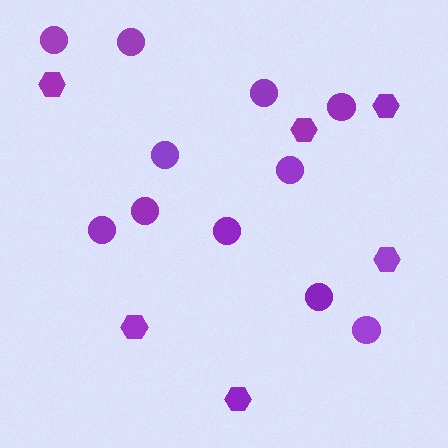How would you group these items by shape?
There are 2 groups: one group of circles (11) and one group of hexagons (6).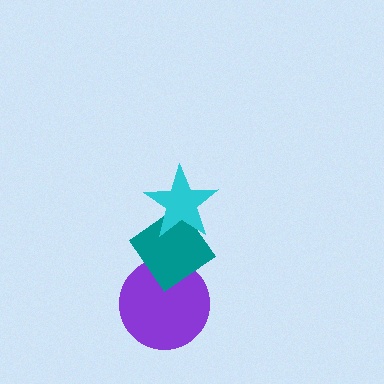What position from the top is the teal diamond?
The teal diamond is 2nd from the top.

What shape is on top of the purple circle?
The teal diamond is on top of the purple circle.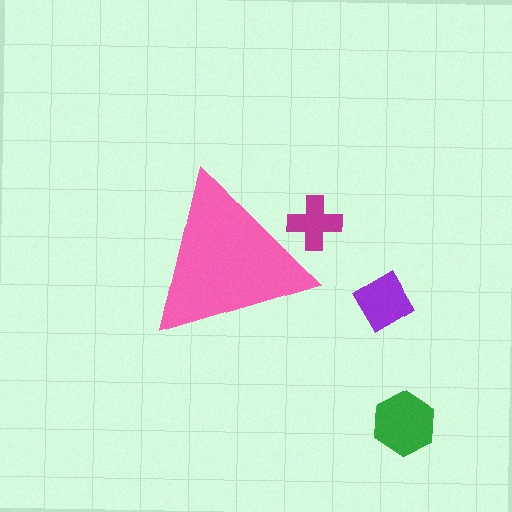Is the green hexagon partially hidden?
No, the green hexagon is fully visible.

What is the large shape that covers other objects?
A pink triangle.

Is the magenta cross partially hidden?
Yes, the magenta cross is partially hidden behind the pink triangle.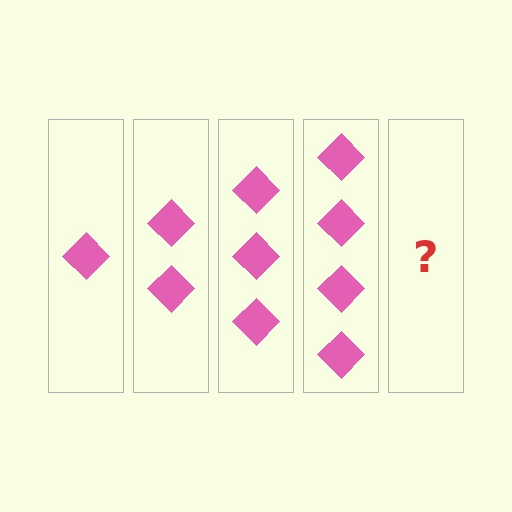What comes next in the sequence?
The next element should be 5 diamonds.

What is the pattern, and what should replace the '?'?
The pattern is that each step adds one more diamond. The '?' should be 5 diamonds.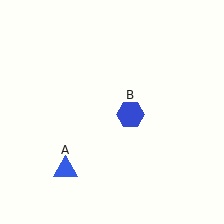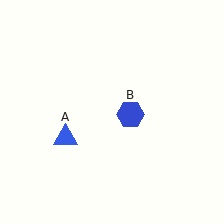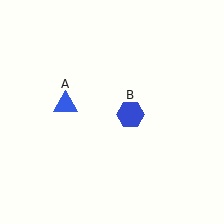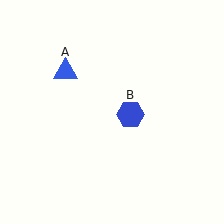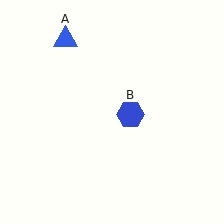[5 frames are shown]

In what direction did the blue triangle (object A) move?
The blue triangle (object A) moved up.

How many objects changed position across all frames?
1 object changed position: blue triangle (object A).